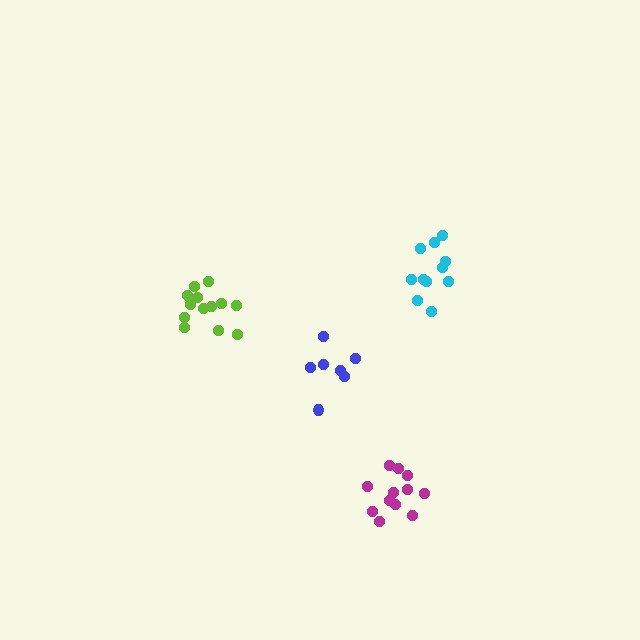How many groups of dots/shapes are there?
There are 4 groups.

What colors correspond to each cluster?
The clusters are colored: lime, magenta, cyan, blue.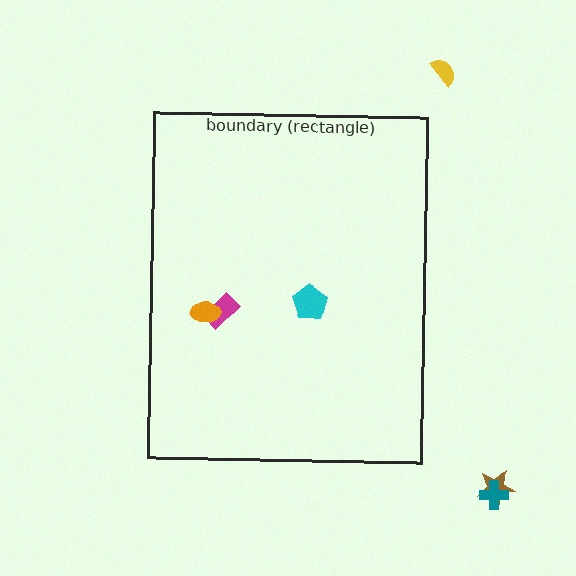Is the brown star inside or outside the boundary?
Outside.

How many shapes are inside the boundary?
3 inside, 3 outside.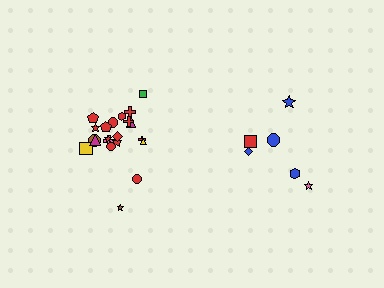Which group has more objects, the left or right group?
The left group.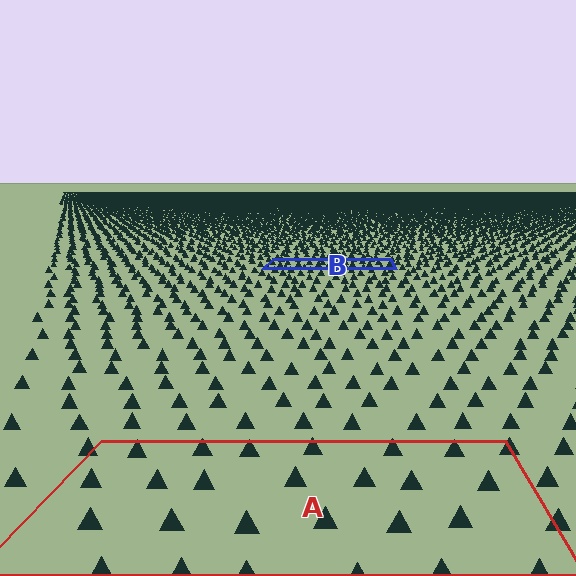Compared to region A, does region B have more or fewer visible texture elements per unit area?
Region B has more texture elements per unit area — they are packed more densely because it is farther away.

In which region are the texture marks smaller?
The texture marks are smaller in region B, because it is farther away.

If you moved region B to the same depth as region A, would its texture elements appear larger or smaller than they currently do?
They would appear larger. At a closer depth, the same texture elements are projected at a bigger on-screen size.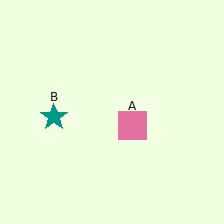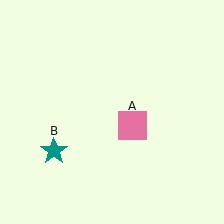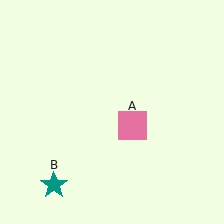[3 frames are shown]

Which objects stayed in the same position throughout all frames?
Pink square (object A) remained stationary.